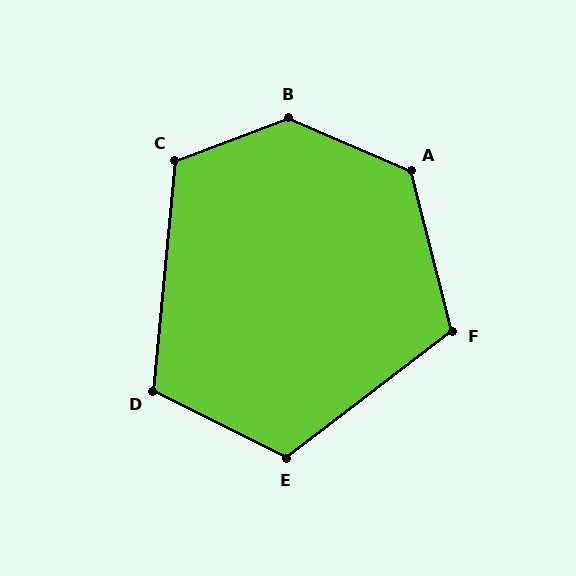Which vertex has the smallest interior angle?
D, at approximately 111 degrees.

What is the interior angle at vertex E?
Approximately 116 degrees (obtuse).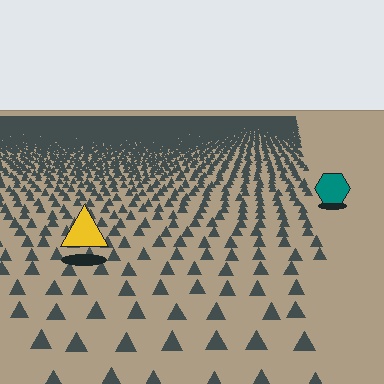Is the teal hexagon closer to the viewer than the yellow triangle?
No. The yellow triangle is closer — you can tell from the texture gradient: the ground texture is coarser near it.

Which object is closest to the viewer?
The yellow triangle is closest. The texture marks near it are larger and more spread out.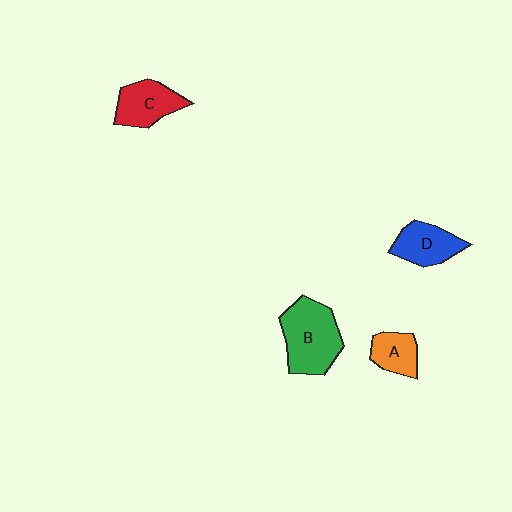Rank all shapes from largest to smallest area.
From largest to smallest: B (green), C (red), D (blue), A (orange).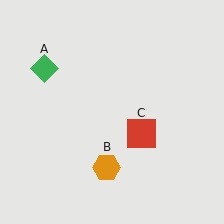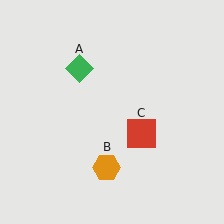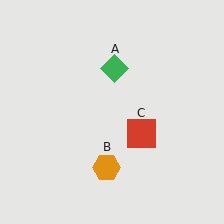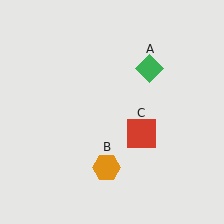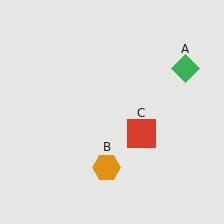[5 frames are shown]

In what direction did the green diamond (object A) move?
The green diamond (object A) moved right.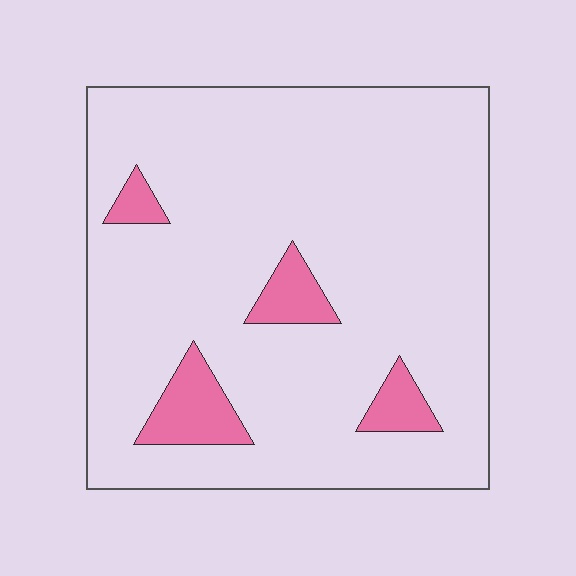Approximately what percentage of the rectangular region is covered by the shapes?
Approximately 10%.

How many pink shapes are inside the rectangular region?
4.